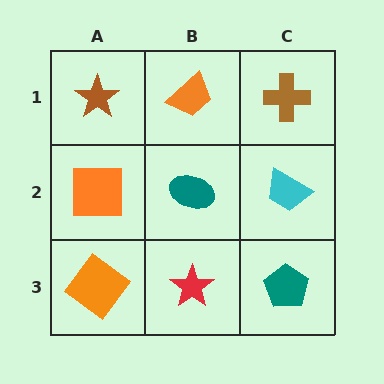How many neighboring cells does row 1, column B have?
3.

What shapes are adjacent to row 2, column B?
An orange trapezoid (row 1, column B), a red star (row 3, column B), an orange square (row 2, column A), a cyan trapezoid (row 2, column C).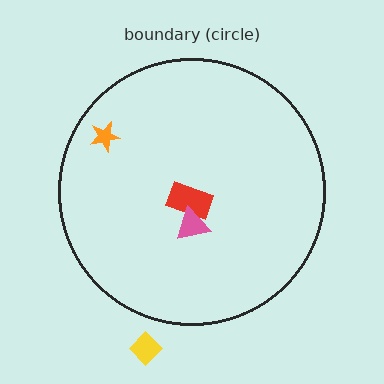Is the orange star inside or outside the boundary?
Inside.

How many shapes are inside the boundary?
3 inside, 1 outside.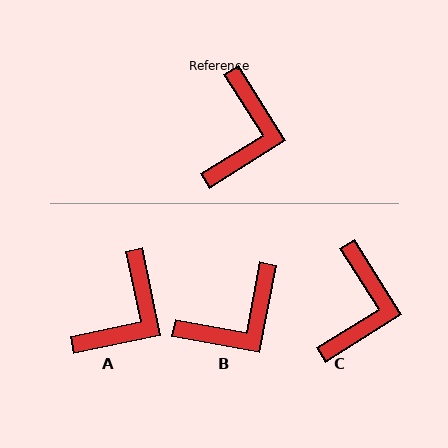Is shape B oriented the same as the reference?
No, it is off by about 43 degrees.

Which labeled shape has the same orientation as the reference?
C.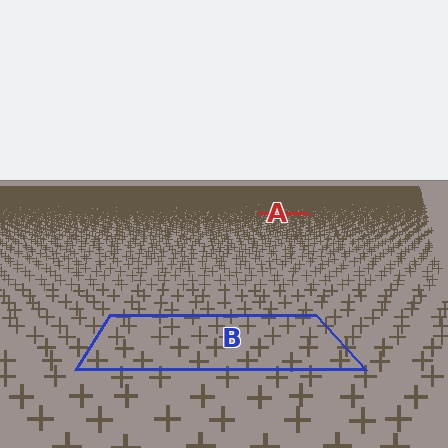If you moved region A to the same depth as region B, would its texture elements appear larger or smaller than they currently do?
They would appear larger. At a closer depth, the same texture elements are projected at a bigger on-screen size.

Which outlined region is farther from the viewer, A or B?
Region A is farther from the viewer — the texture elements inside it appear smaller and more densely packed.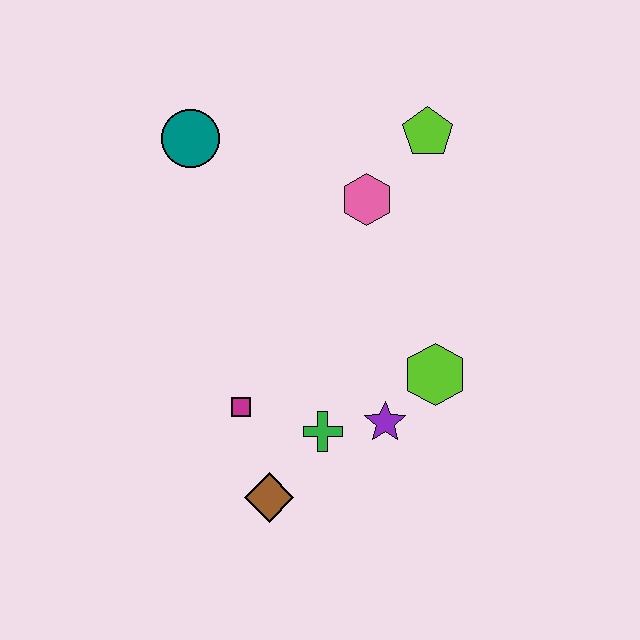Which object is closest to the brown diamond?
The green cross is closest to the brown diamond.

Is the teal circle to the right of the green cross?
No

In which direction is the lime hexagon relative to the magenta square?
The lime hexagon is to the right of the magenta square.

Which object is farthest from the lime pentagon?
The brown diamond is farthest from the lime pentagon.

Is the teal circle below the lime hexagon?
No